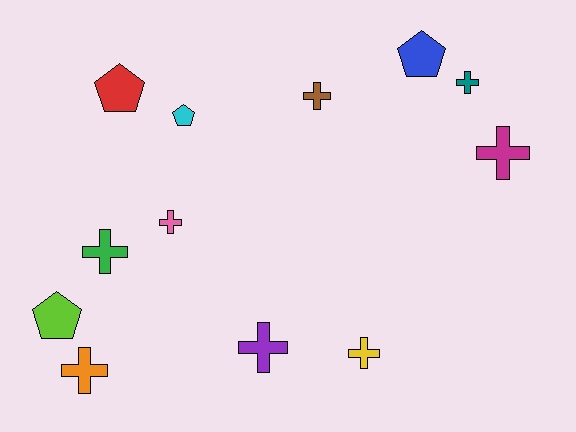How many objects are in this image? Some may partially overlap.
There are 12 objects.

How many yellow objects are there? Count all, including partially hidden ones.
There is 1 yellow object.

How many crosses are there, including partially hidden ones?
There are 8 crosses.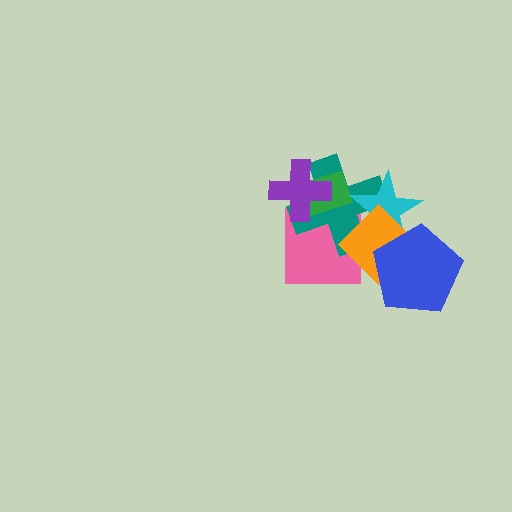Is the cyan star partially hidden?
Yes, it is partially covered by another shape.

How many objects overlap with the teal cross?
5 objects overlap with the teal cross.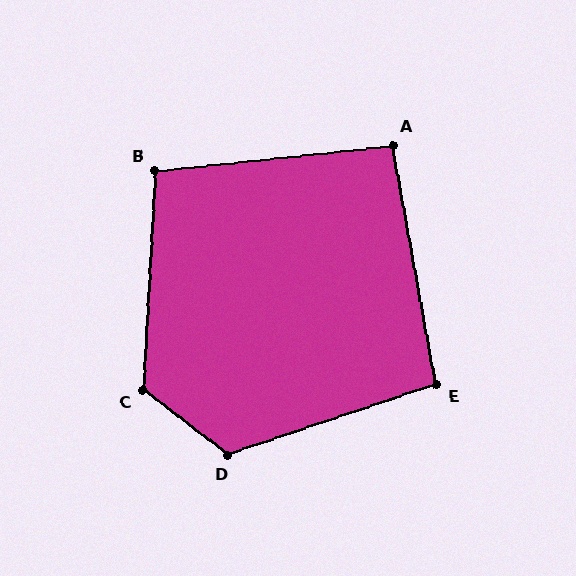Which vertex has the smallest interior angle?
A, at approximately 94 degrees.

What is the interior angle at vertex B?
Approximately 99 degrees (obtuse).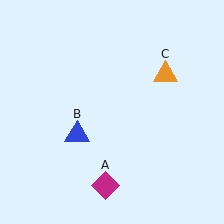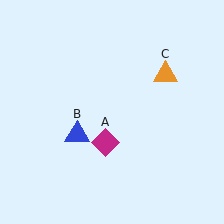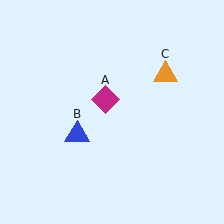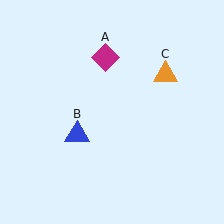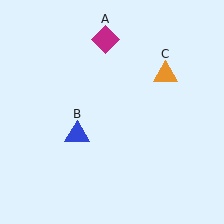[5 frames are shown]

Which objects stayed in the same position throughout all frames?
Blue triangle (object B) and orange triangle (object C) remained stationary.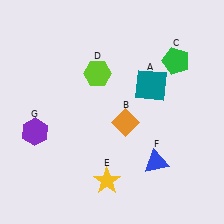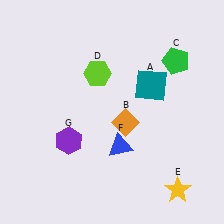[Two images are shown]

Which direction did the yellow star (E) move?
The yellow star (E) moved right.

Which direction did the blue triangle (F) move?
The blue triangle (F) moved left.